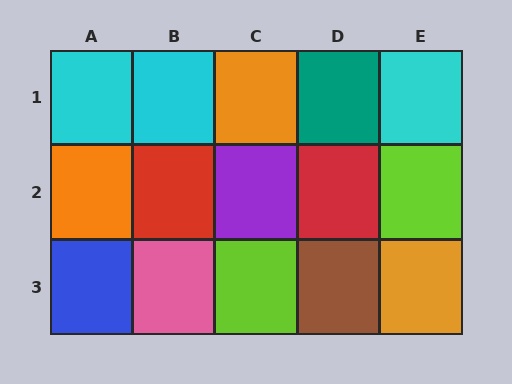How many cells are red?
2 cells are red.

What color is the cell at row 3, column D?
Brown.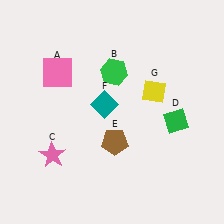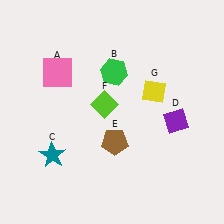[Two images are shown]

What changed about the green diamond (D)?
In Image 1, D is green. In Image 2, it changed to purple.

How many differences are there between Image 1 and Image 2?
There are 3 differences between the two images.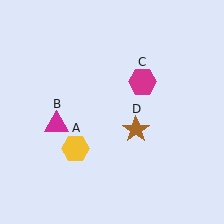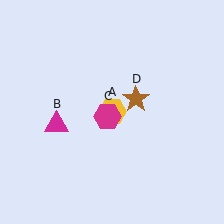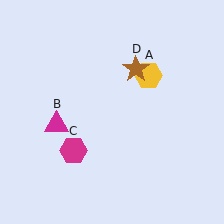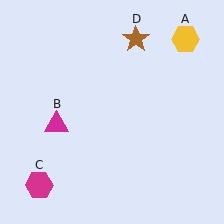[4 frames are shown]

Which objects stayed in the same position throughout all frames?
Magenta triangle (object B) remained stationary.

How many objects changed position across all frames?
3 objects changed position: yellow hexagon (object A), magenta hexagon (object C), brown star (object D).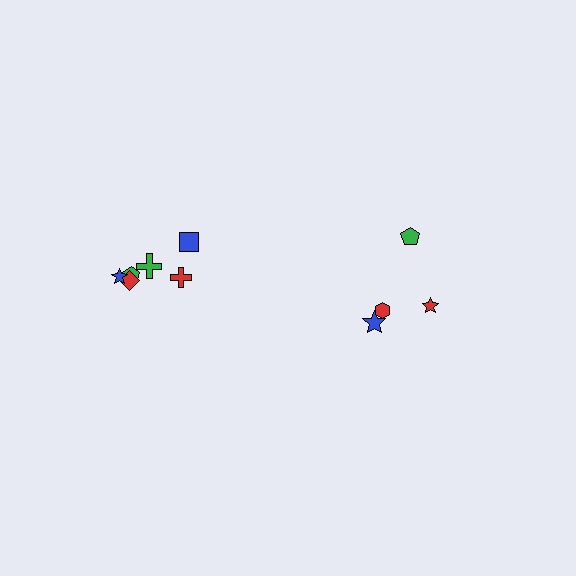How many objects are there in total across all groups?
There are 10 objects.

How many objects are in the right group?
There are 4 objects.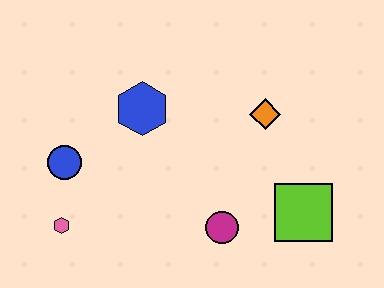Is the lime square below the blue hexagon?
Yes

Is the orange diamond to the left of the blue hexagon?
No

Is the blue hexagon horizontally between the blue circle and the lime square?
Yes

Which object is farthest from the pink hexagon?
The lime square is farthest from the pink hexagon.